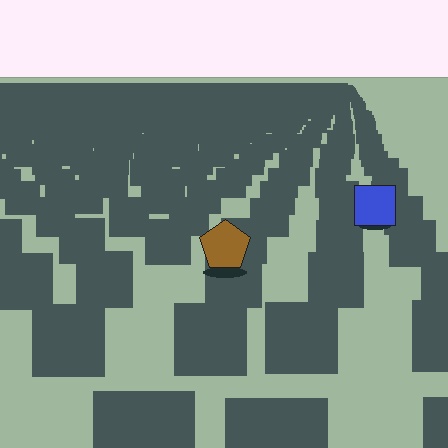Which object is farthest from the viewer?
The blue square is farthest from the viewer. It appears smaller and the ground texture around it is denser.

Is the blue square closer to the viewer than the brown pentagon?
No. The brown pentagon is closer — you can tell from the texture gradient: the ground texture is coarser near it.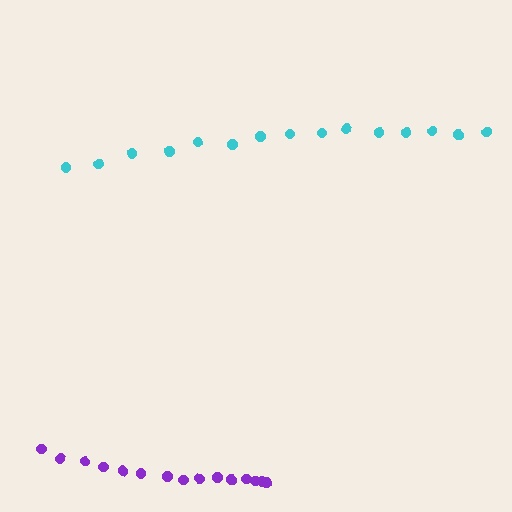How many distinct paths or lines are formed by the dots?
There are 2 distinct paths.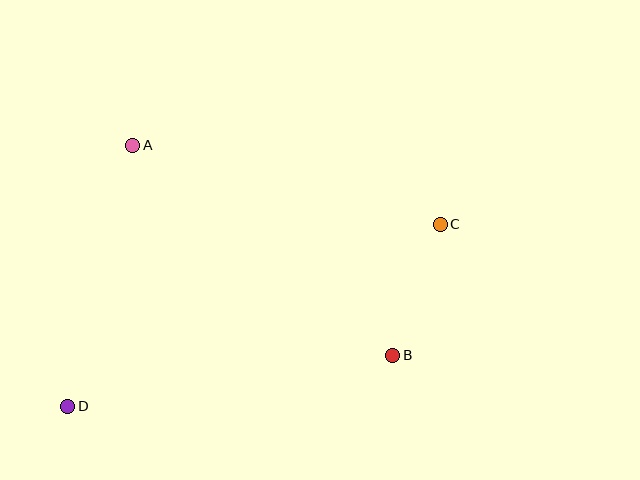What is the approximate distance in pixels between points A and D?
The distance between A and D is approximately 269 pixels.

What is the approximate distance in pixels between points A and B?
The distance between A and B is approximately 334 pixels.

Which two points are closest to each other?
Points B and C are closest to each other.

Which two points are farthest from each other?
Points C and D are farthest from each other.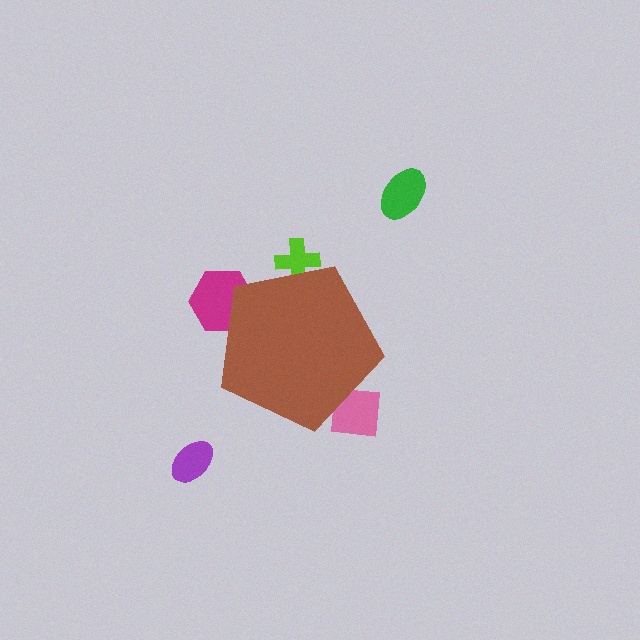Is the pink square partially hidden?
Yes, the pink square is partially hidden behind the brown pentagon.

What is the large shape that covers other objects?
A brown pentagon.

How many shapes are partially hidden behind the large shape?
3 shapes are partially hidden.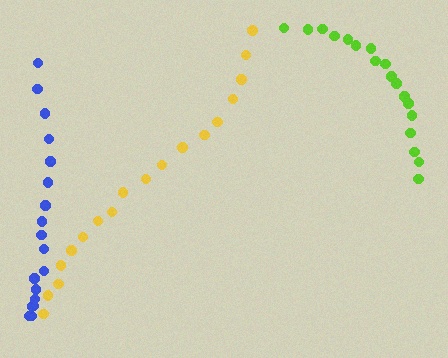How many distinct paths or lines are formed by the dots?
There are 3 distinct paths.